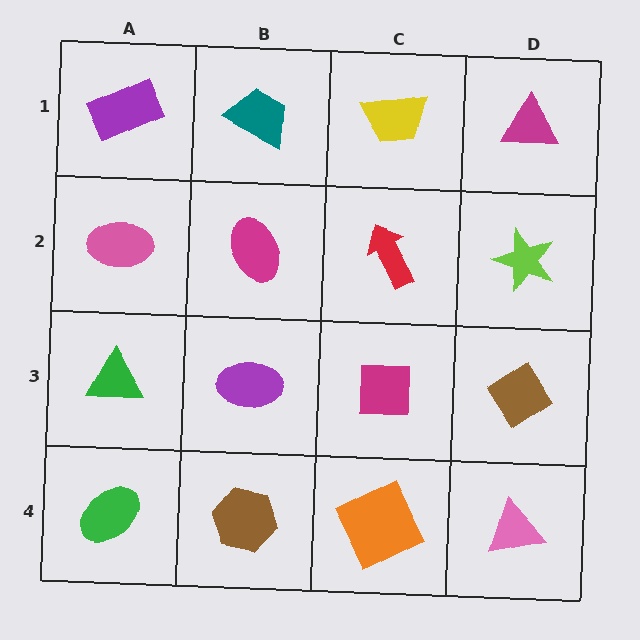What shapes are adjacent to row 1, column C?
A red arrow (row 2, column C), a teal trapezoid (row 1, column B), a magenta triangle (row 1, column D).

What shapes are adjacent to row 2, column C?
A yellow trapezoid (row 1, column C), a magenta square (row 3, column C), a magenta ellipse (row 2, column B), a lime star (row 2, column D).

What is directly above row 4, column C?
A magenta square.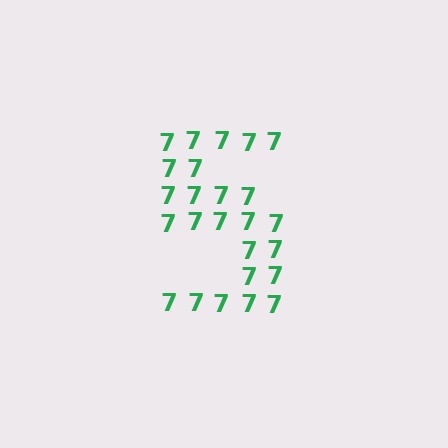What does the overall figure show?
The overall figure shows the digit 5.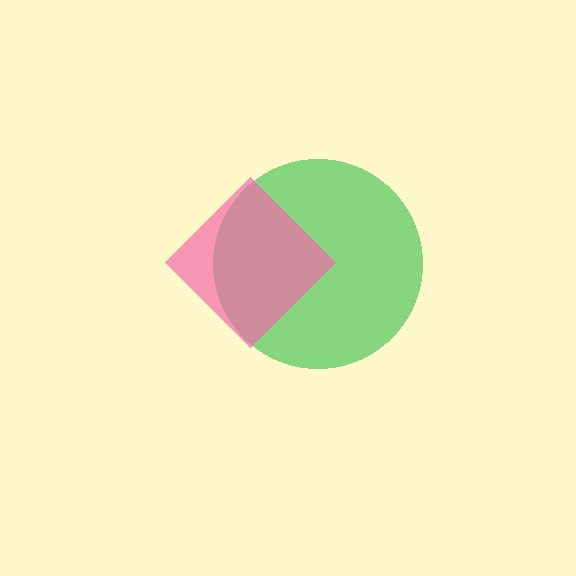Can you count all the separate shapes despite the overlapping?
Yes, there are 2 separate shapes.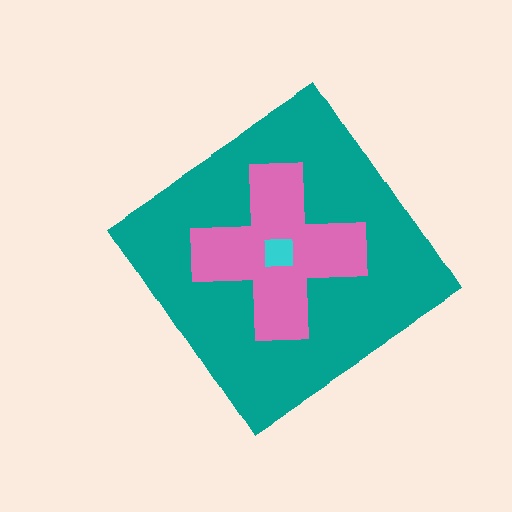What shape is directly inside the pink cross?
The cyan square.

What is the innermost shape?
The cyan square.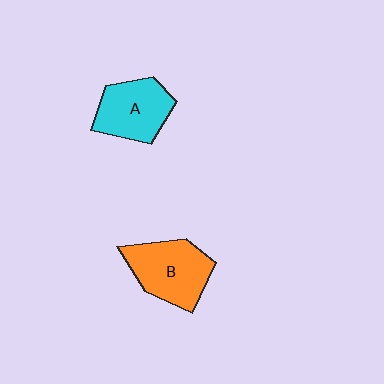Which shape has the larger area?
Shape B (orange).